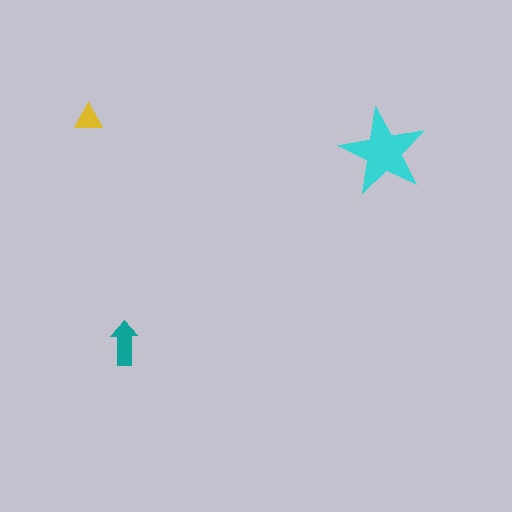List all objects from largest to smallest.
The cyan star, the teal arrow, the yellow triangle.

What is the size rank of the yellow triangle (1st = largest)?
3rd.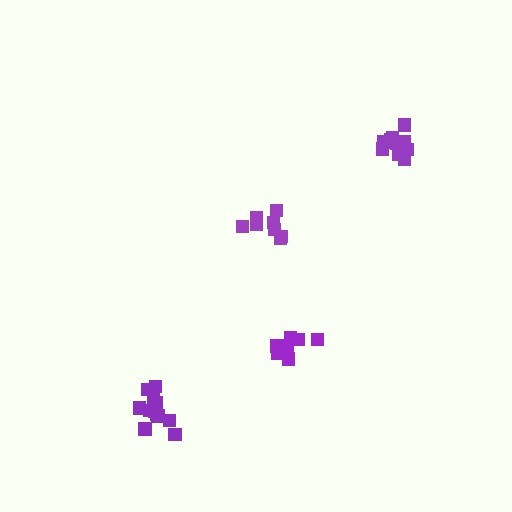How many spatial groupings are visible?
There are 4 spatial groupings.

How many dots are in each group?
Group 1: 12 dots, Group 2: 13 dots, Group 3: 13 dots, Group 4: 8 dots (46 total).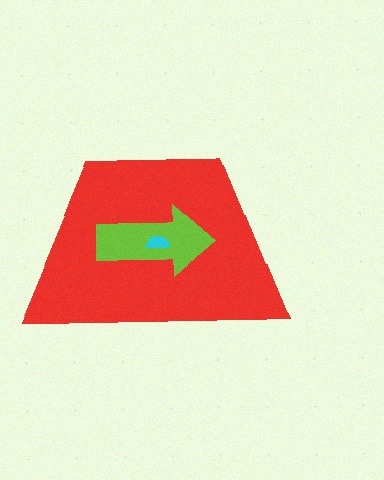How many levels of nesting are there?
3.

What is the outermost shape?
The red trapezoid.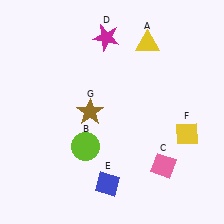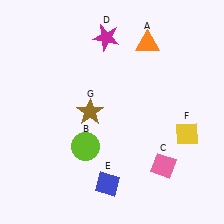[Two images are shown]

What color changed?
The triangle (A) changed from yellow in Image 1 to orange in Image 2.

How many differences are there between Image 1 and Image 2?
There is 1 difference between the two images.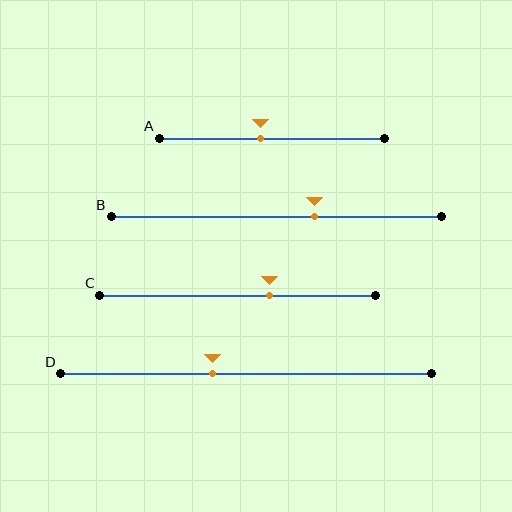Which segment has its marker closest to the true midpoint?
Segment A has its marker closest to the true midpoint.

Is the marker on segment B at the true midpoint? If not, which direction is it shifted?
No, the marker on segment B is shifted to the right by about 12% of the segment length.